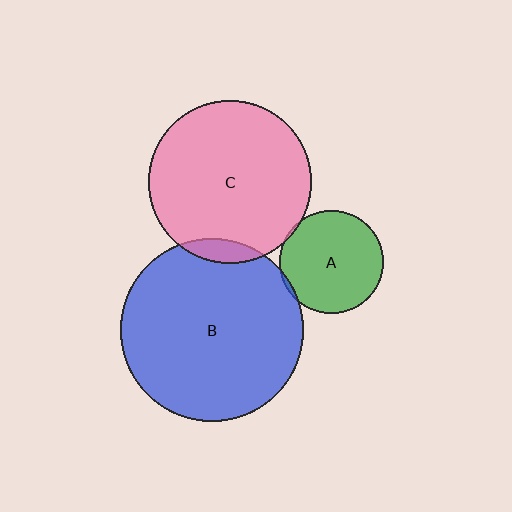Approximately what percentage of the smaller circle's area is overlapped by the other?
Approximately 5%.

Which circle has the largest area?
Circle B (blue).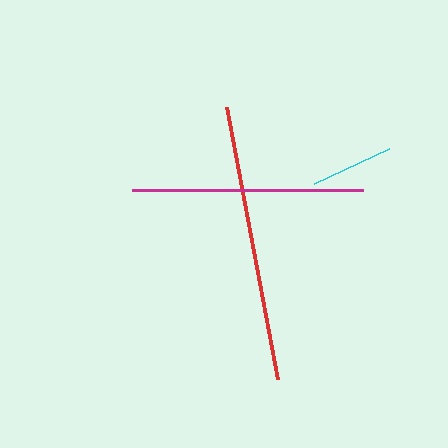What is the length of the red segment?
The red segment is approximately 277 pixels long.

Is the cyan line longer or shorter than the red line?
The red line is longer than the cyan line.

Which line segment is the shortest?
The cyan line is the shortest at approximately 83 pixels.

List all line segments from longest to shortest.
From longest to shortest: red, magenta, cyan.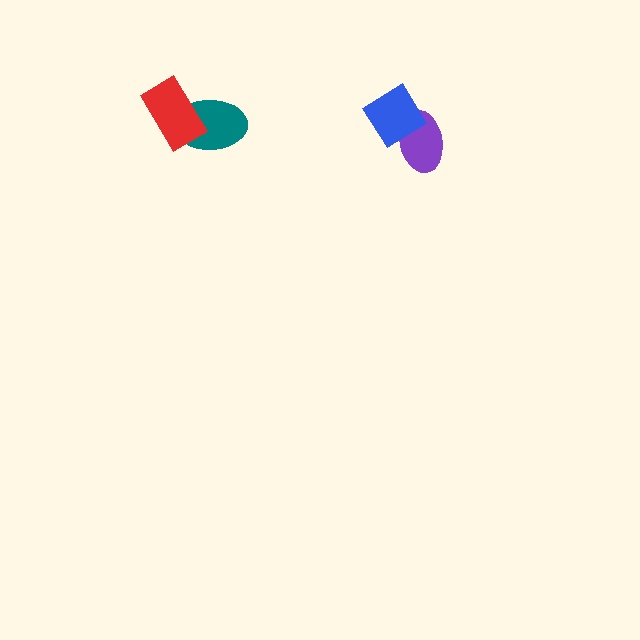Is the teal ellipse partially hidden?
Yes, it is partially covered by another shape.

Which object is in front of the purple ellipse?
The blue diamond is in front of the purple ellipse.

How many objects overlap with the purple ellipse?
1 object overlaps with the purple ellipse.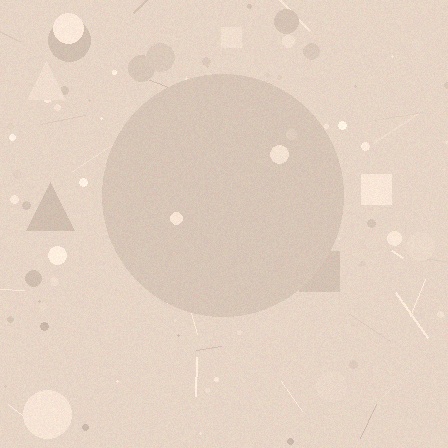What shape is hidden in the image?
A circle is hidden in the image.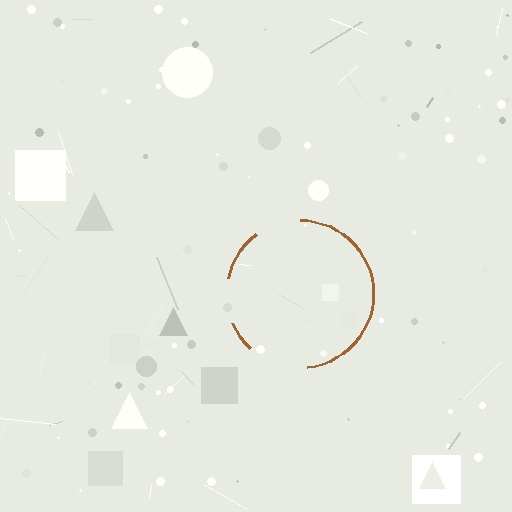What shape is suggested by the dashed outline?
The dashed outline suggests a circle.